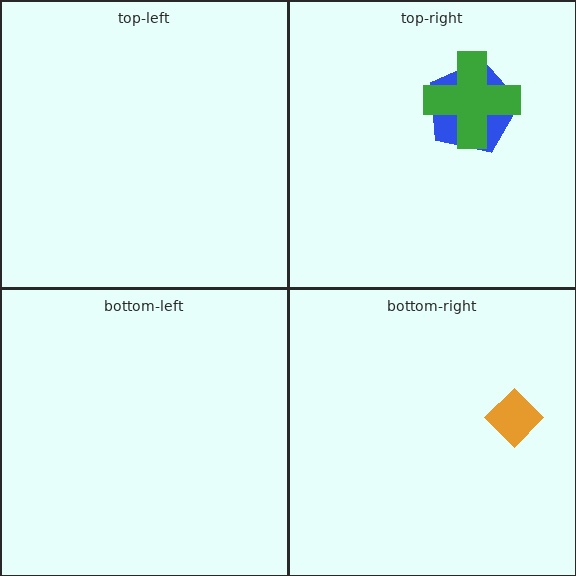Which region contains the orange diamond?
The bottom-right region.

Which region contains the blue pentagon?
The top-right region.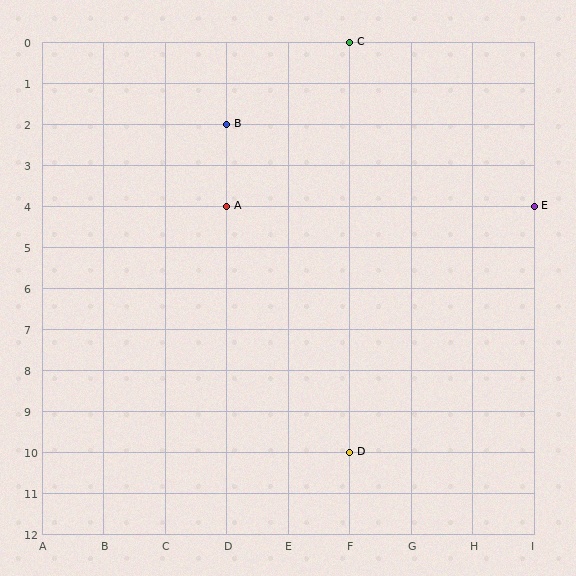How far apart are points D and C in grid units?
Points D and C are 10 rows apart.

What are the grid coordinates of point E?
Point E is at grid coordinates (I, 4).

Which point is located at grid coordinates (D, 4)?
Point A is at (D, 4).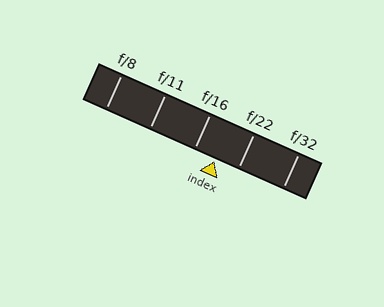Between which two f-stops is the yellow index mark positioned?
The index mark is between f/16 and f/22.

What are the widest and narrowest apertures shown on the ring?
The widest aperture shown is f/8 and the narrowest is f/32.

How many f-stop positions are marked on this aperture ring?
There are 5 f-stop positions marked.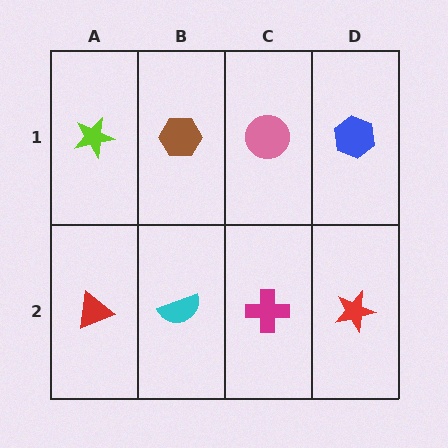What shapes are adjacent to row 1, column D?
A red star (row 2, column D), a pink circle (row 1, column C).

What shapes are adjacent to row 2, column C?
A pink circle (row 1, column C), a cyan semicircle (row 2, column B), a red star (row 2, column D).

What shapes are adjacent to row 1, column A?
A red triangle (row 2, column A), a brown hexagon (row 1, column B).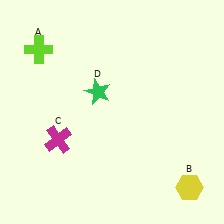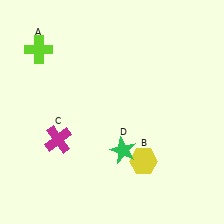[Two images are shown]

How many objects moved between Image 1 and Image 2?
2 objects moved between the two images.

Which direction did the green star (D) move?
The green star (D) moved down.